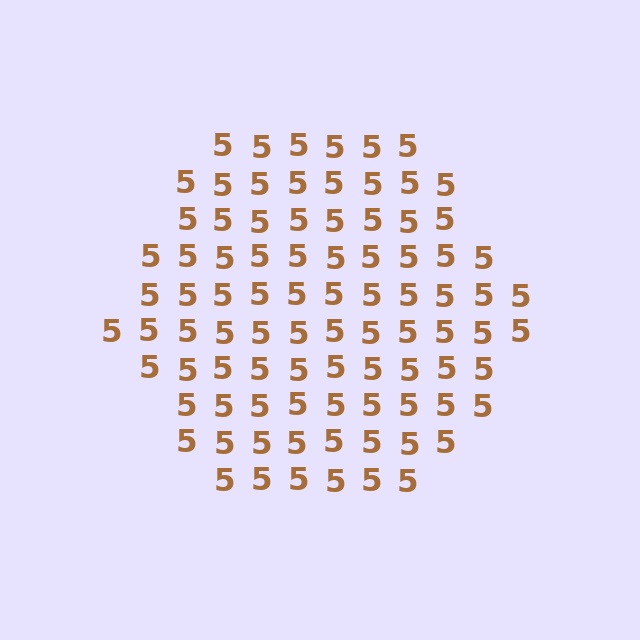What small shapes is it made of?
It is made of small digit 5's.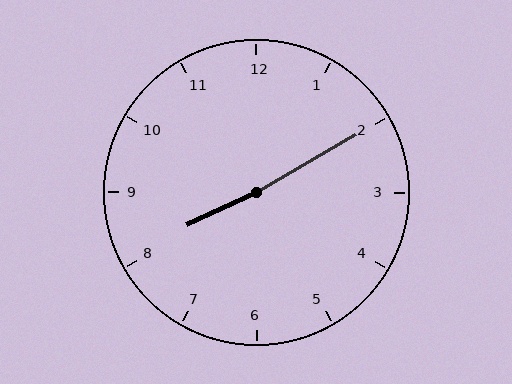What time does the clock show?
8:10.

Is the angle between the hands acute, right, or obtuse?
It is obtuse.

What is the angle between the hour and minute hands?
Approximately 175 degrees.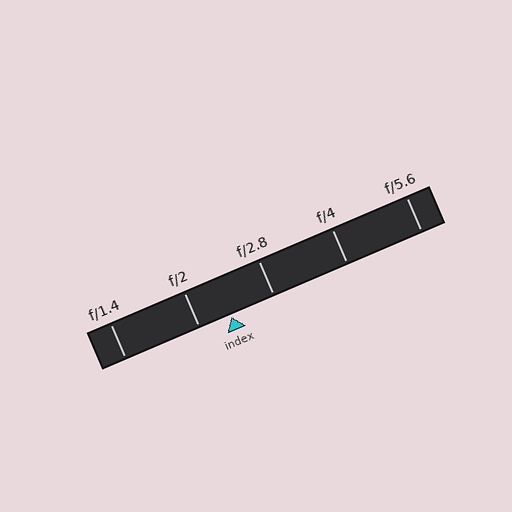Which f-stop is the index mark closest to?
The index mark is closest to f/2.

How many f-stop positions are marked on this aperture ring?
There are 5 f-stop positions marked.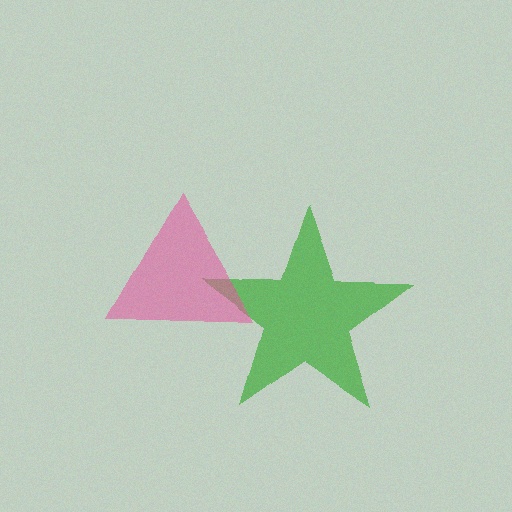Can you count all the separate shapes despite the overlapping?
Yes, there are 2 separate shapes.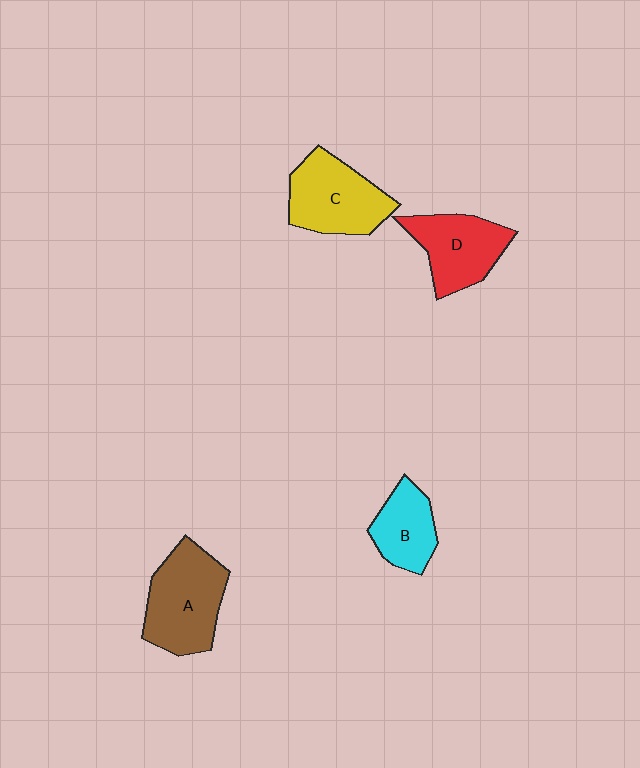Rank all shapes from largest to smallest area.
From largest to smallest: A (brown), C (yellow), D (red), B (cyan).